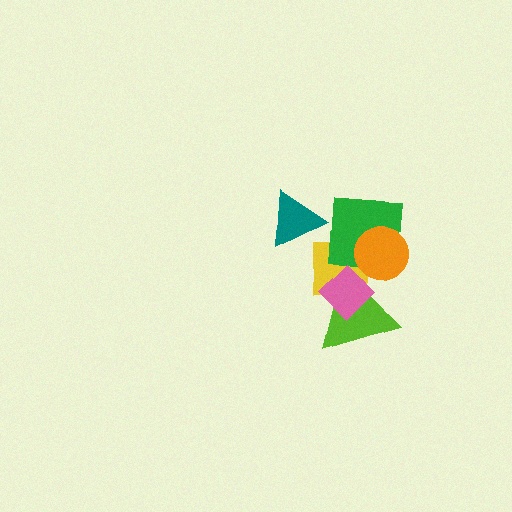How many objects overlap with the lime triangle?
2 objects overlap with the lime triangle.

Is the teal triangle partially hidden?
No, no other shape covers it.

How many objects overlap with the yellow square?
4 objects overlap with the yellow square.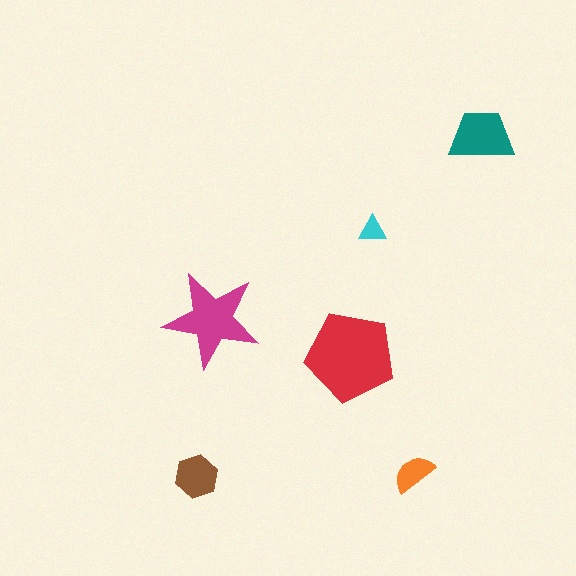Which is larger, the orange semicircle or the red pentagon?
The red pentagon.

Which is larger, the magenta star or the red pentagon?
The red pentagon.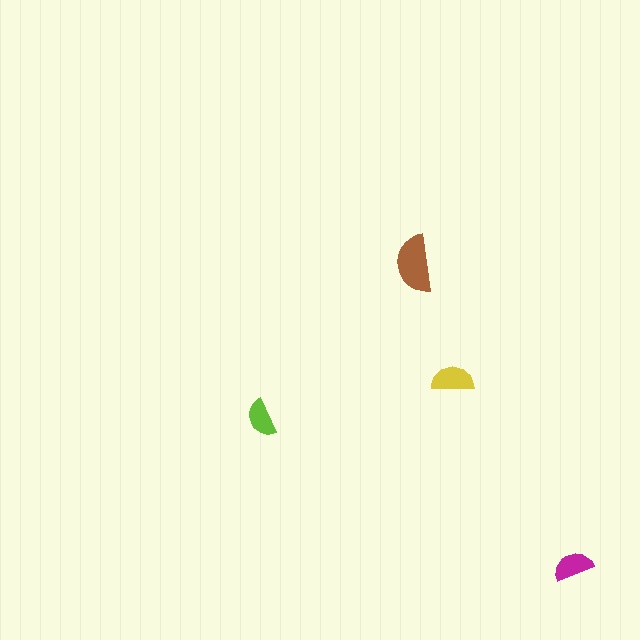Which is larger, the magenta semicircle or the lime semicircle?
The magenta one.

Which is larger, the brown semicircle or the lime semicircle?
The brown one.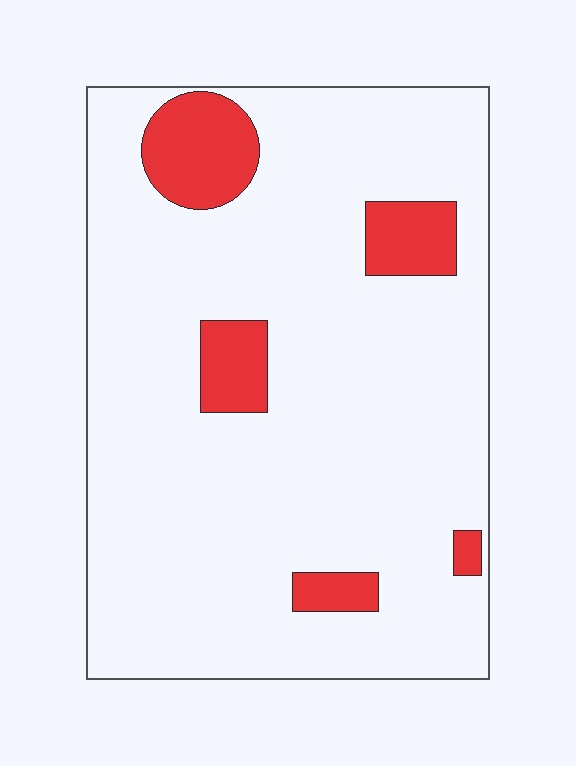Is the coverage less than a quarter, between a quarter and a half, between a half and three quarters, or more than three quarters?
Less than a quarter.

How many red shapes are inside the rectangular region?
5.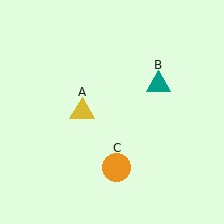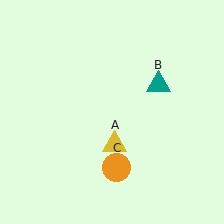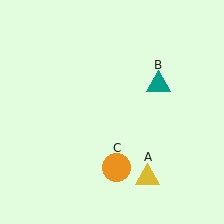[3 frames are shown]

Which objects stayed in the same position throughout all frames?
Teal triangle (object B) and orange circle (object C) remained stationary.